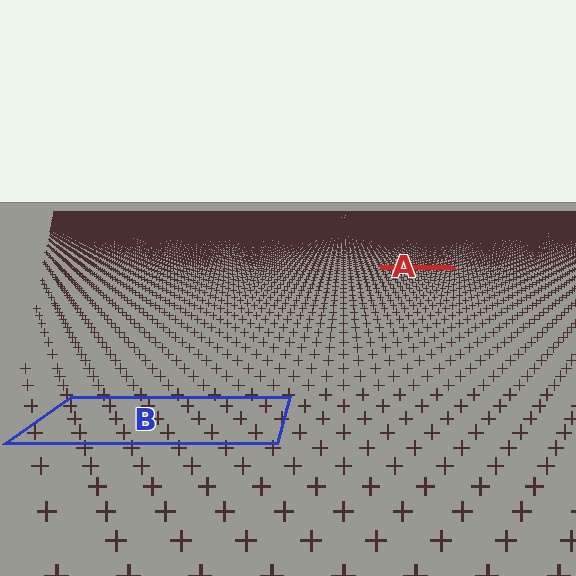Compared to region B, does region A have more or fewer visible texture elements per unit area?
Region A has more texture elements per unit area — they are packed more densely because it is farther away.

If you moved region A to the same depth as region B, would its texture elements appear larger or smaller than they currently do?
They would appear larger. At a closer depth, the same texture elements are projected at a bigger on-screen size.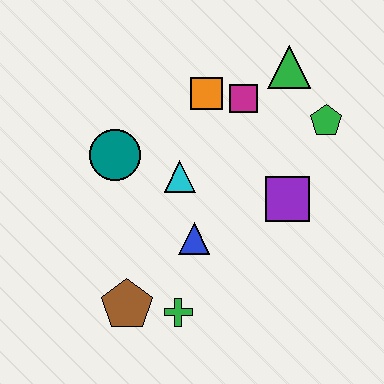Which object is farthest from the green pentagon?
The brown pentagon is farthest from the green pentagon.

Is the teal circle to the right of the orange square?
No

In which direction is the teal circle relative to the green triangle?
The teal circle is to the left of the green triangle.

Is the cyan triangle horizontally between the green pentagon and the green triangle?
No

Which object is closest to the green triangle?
The magenta square is closest to the green triangle.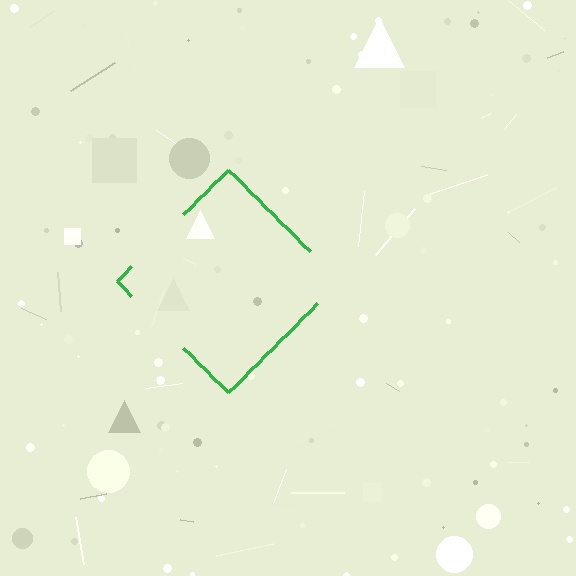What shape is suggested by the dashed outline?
The dashed outline suggests a diamond.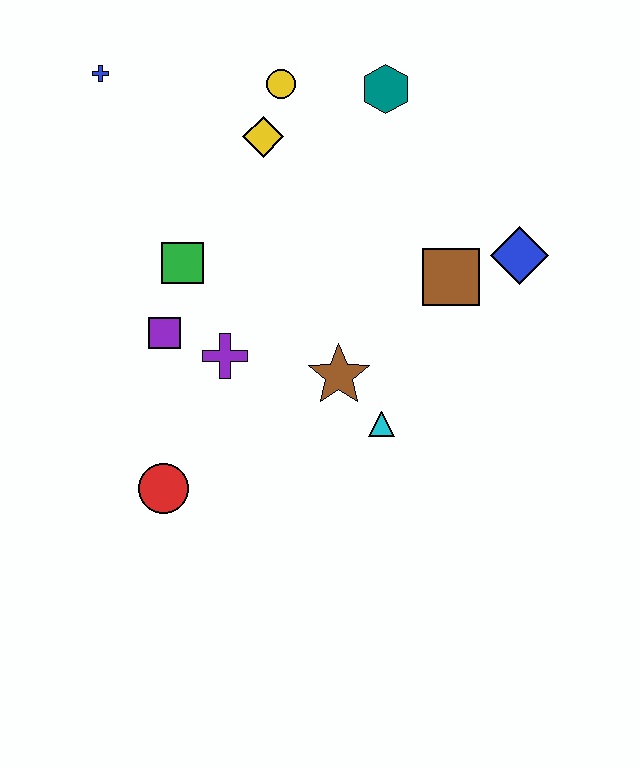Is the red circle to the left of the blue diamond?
Yes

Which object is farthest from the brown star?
The blue cross is farthest from the brown star.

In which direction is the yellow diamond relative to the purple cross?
The yellow diamond is above the purple cross.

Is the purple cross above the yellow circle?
No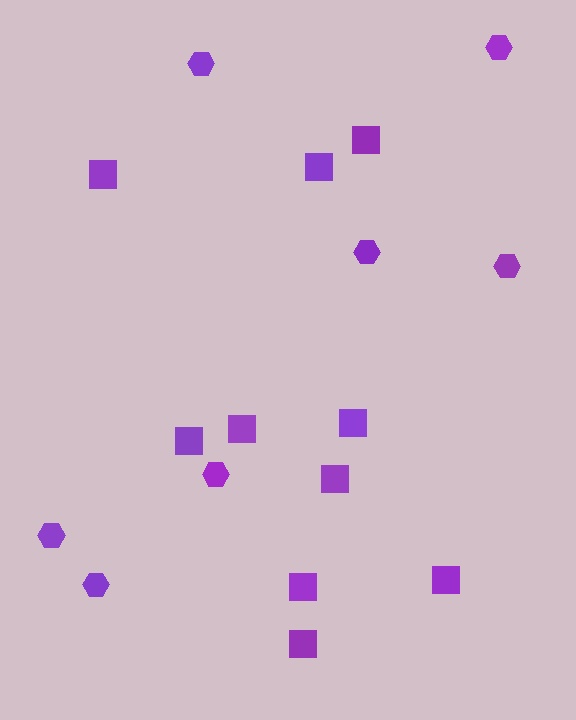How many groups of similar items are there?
There are 2 groups: one group of squares (10) and one group of hexagons (7).